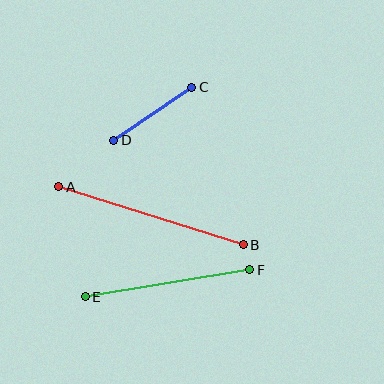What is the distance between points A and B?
The distance is approximately 193 pixels.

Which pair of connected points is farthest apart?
Points A and B are farthest apart.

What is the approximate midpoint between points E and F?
The midpoint is at approximately (168, 283) pixels.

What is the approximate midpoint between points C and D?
The midpoint is at approximately (153, 114) pixels.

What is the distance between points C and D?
The distance is approximately 94 pixels.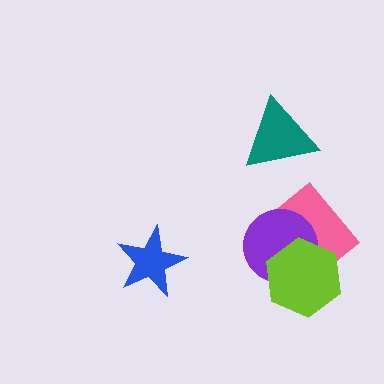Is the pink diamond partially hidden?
Yes, it is partially covered by another shape.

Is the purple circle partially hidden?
Yes, it is partially covered by another shape.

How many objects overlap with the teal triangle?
0 objects overlap with the teal triangle.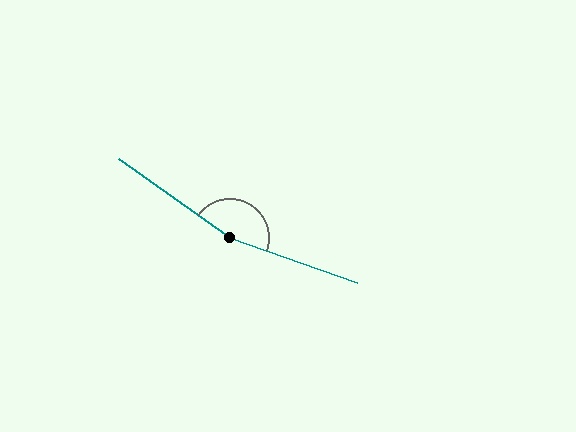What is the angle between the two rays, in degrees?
Approximately 164 degrees.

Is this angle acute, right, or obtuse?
It is obtuse.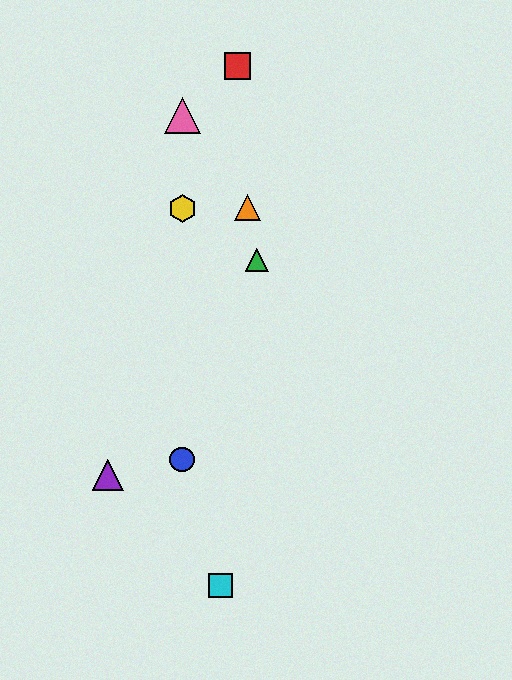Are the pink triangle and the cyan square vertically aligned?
No, the pink triangle is at x≈182 and the cyan square is at x≈220.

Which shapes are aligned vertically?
The blue circle, the yellow hexagon, the pink triangle are aligned vertically.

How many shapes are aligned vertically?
3 shapes (the blue circle, the yellow hexagon, the pink triangle) are aligned vertically.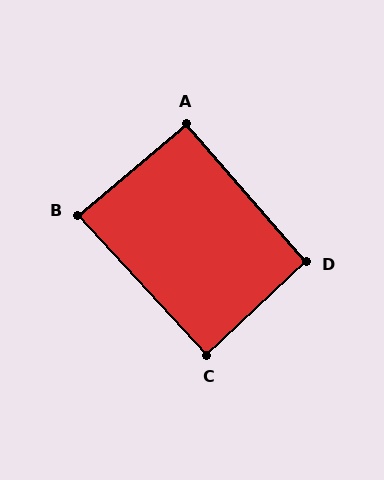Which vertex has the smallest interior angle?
B, at approximately 88 degrees.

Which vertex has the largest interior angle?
D, at approximately 92 degrees.